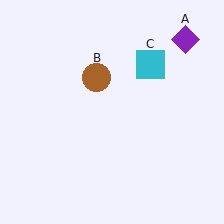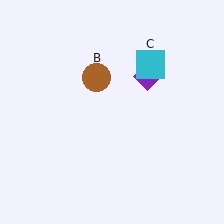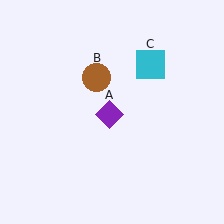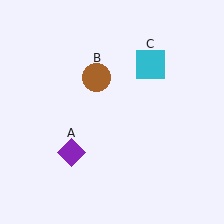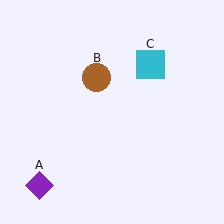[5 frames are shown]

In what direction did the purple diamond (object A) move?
The purple diamond (object A) moved down and to the left.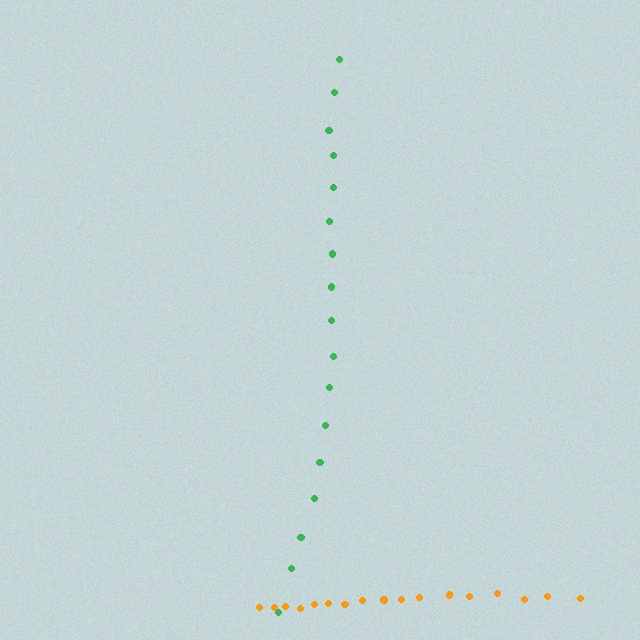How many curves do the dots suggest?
There are 2 distinct paths.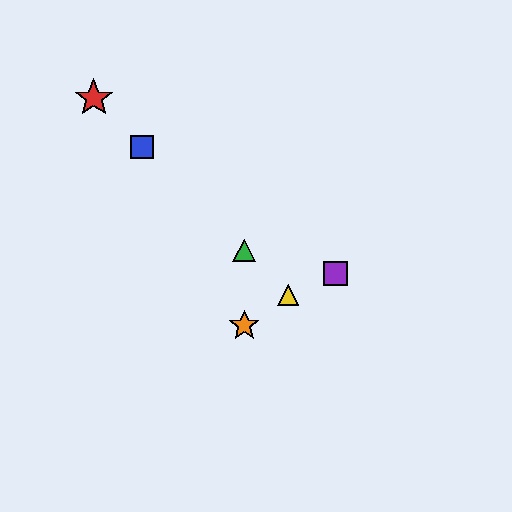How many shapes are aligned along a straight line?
4 shapes (the red star, the blue square, the green triangle, the yellow triangle) are aligned along a straight line.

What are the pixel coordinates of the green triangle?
The green triangle is at (244, 250).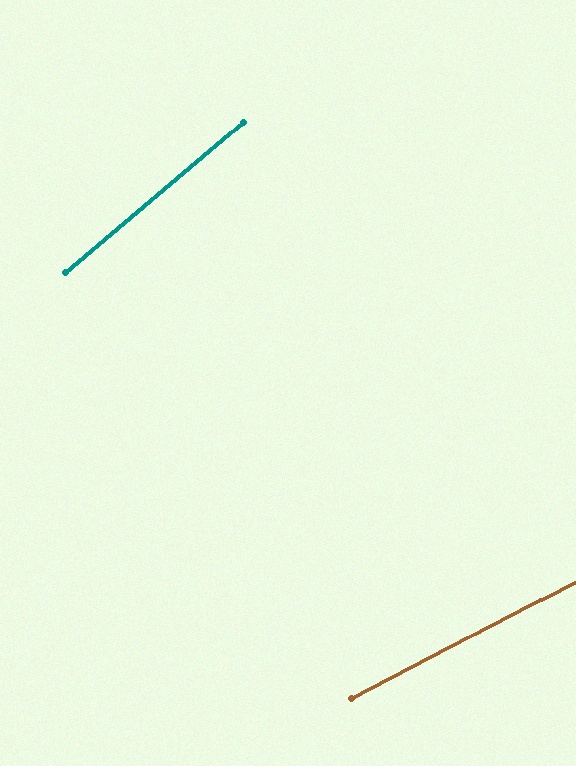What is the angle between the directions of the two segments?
Approximately 13 degrees.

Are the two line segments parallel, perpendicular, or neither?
Neither parallel nor perpendicular — they differ by about 13°.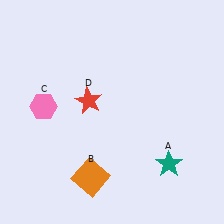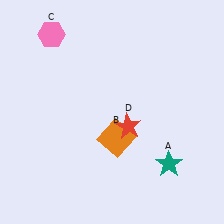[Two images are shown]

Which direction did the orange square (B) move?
The orange square (B) moved up.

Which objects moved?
The objects that moved are: the orange square (B), the pink hexagon (C), the red star (D).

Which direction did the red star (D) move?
The red star (D) moved right.